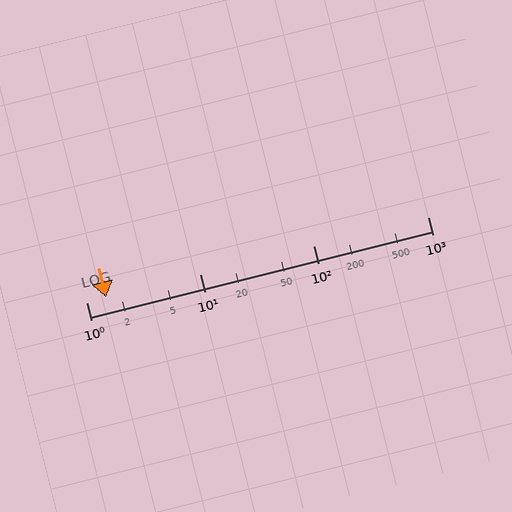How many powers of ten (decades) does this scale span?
The scale spans 3 decades, from 1 to 1000.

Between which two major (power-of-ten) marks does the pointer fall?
The pointer is between 1 and 10.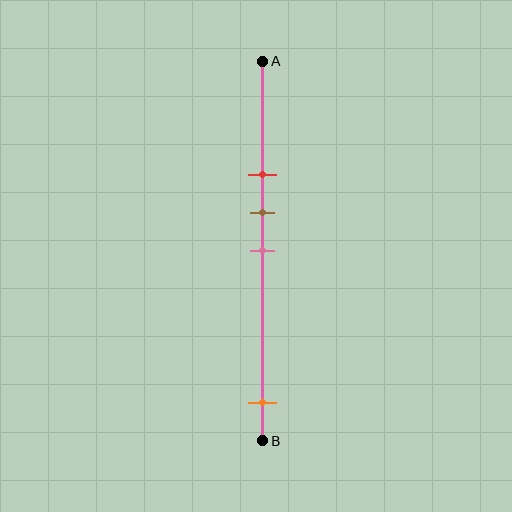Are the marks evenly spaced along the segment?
No, the marks are not evenly spaced.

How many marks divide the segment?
There are 4 marks dividing the segment.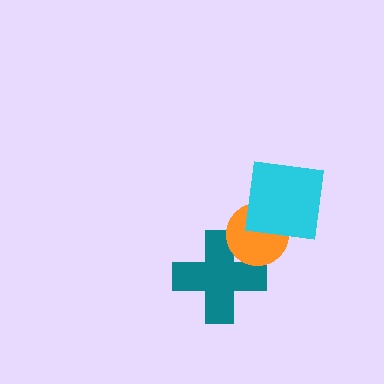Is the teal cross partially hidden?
Yes, it is partially covered by another shape.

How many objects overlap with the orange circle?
2 objects overlap with the orange circle.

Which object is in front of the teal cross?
The orange circle is in front of the teal cross.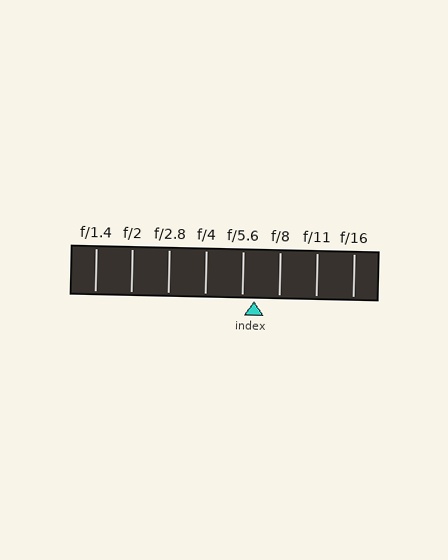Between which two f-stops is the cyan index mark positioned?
The index mark is between f/5.6 and f/8.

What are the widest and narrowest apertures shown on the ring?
The widest aperture shown is f/1.4 and the narrowest is f/16.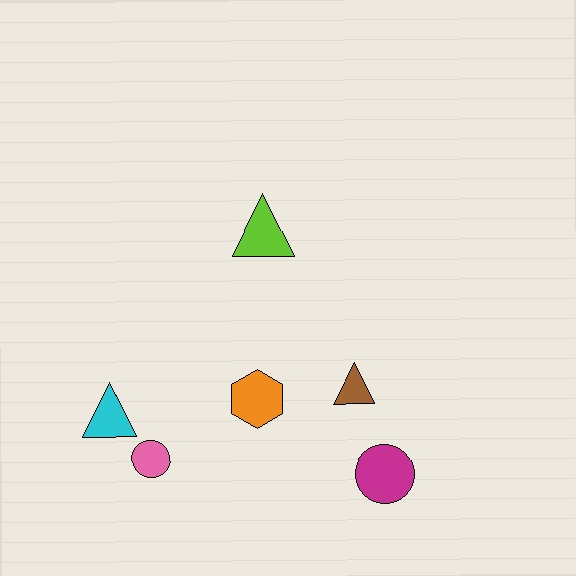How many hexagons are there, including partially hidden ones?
There is 1 hexagon.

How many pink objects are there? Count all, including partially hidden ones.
There is 1 pink object.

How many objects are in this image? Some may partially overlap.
There are 6 objects.